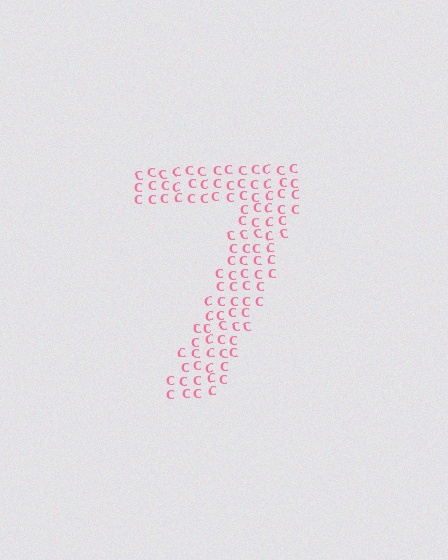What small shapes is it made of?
It is made of small letter C's.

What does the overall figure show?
The overall figure shows the digit 7.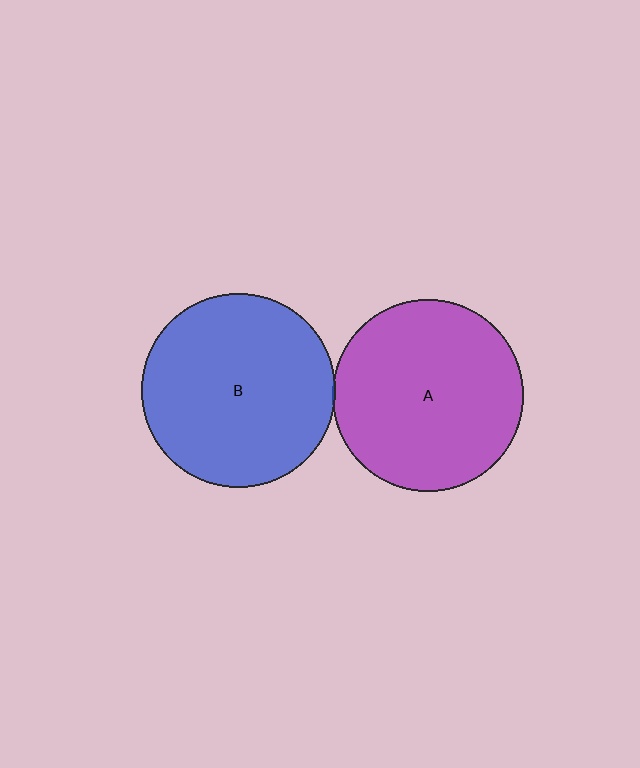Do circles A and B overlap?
Yes.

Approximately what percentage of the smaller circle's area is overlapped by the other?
Approximately 5%.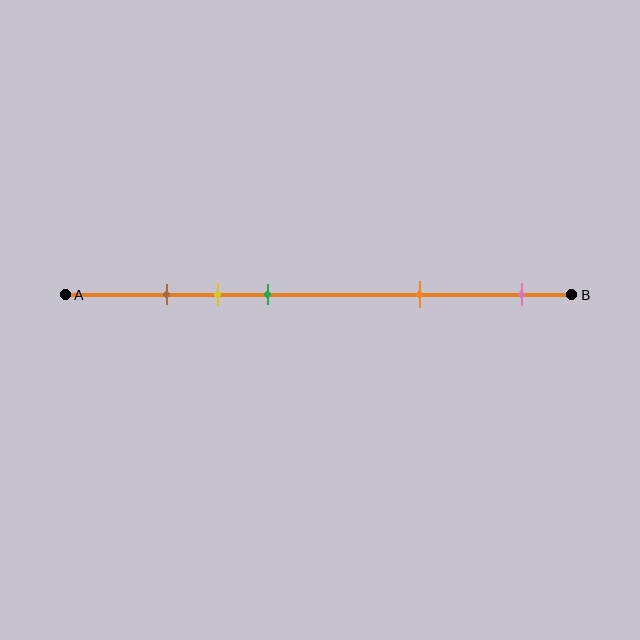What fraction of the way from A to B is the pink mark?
The pink mark is approximately 90% (0.9) of the way from A to B.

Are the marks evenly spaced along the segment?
No, the marks are not evenly spaced.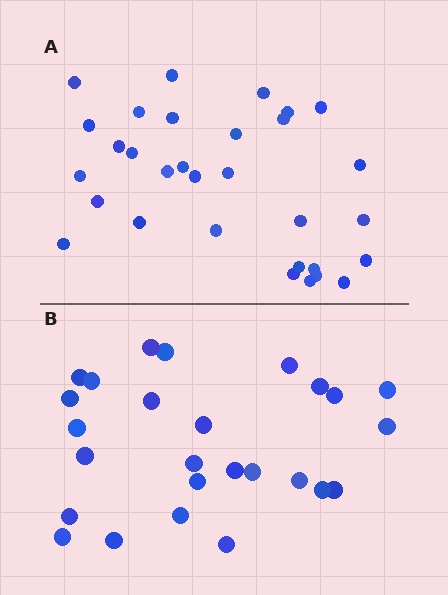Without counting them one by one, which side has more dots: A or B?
Region A (the top region) has more dots.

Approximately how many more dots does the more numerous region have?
Region A has about 5 more dots than region B.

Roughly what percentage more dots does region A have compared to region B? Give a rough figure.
About 20% more.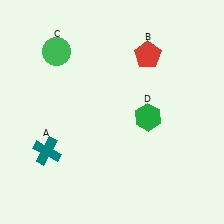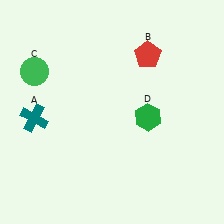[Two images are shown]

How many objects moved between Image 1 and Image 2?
2 objects moved between the two images.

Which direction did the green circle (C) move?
The green circle (C) moved left.